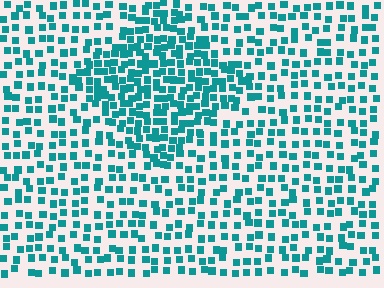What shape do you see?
I see a diamond.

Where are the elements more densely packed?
The elements are more densely packed inside the diamond boundary.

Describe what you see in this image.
The image contains small teal elements arranged at two different densities. A diamond-shaped region is visible where the elements are more densely packed than the surrounding area.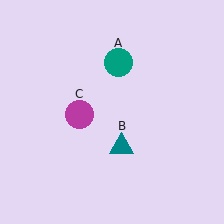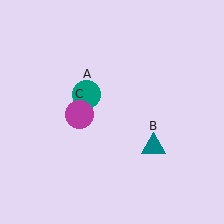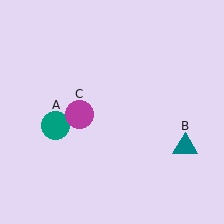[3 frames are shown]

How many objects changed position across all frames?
2 objects changed position: teal circle (object A), teal triangle (object B).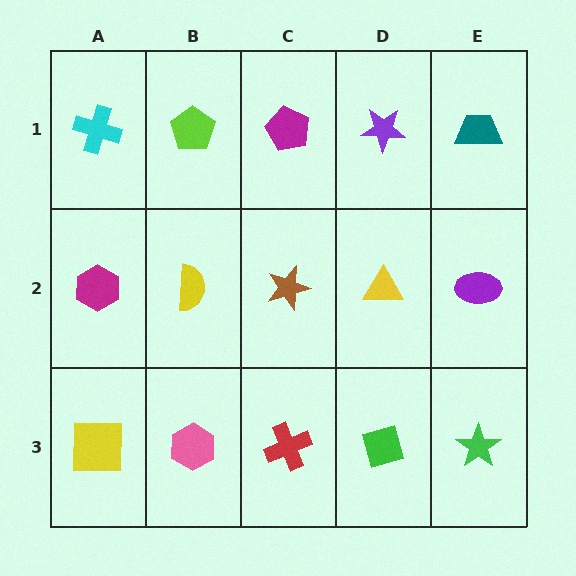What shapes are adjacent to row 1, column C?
A brown star (row 2, column C), a lime pentagon (row 1, column B), a purple star (row 1, column D).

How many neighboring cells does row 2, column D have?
4.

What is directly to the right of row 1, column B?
A magenta pentagon.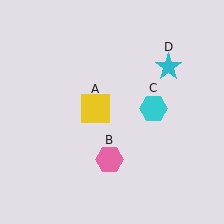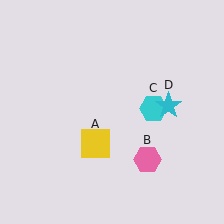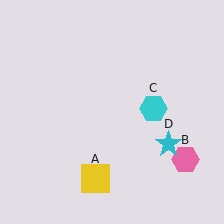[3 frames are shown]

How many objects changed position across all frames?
3 objects changed position: yellow square (object A), pink hexagon (object B), cyan star (object D).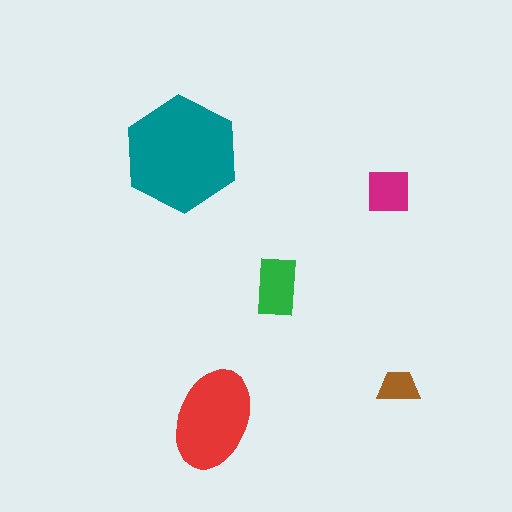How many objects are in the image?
There are 5 objects in the image.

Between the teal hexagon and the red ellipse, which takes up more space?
The teal hexagon.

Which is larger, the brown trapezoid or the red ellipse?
The red ellipse.